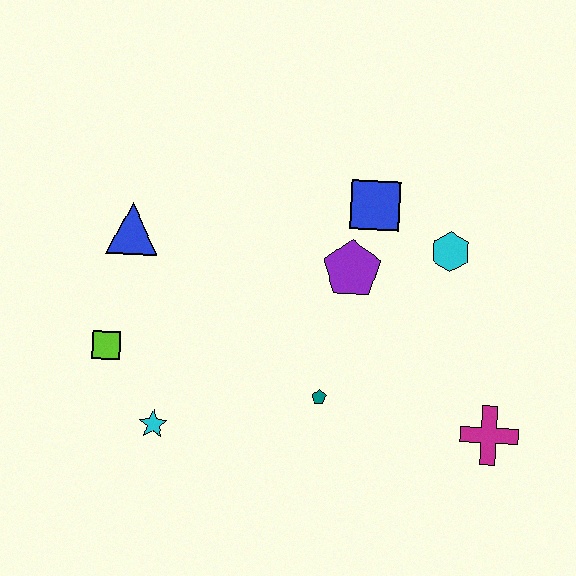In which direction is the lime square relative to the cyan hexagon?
The lime square is to the left of the cyan hexagon.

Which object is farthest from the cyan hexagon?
The lime square is farthest from the cyan hexagon.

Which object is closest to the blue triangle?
The lime square is closest to the blue triangle.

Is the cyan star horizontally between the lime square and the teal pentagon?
Yes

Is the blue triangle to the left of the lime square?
No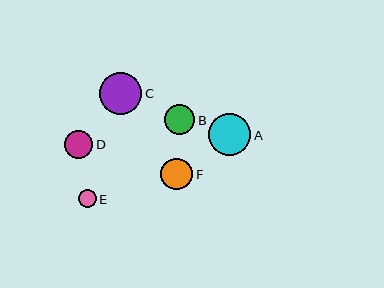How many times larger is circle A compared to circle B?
Circle A is approximately 1.4 times the size of circle B.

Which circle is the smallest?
Circle E is the smallest with a size of approximately 17 pixels.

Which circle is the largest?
Circle A is the largest with a size of approximately 43 pixels.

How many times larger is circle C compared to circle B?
Circle C is approximately 1.4 times the size of circle B.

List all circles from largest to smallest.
From largest to smallest: A, C, F, B, D, E.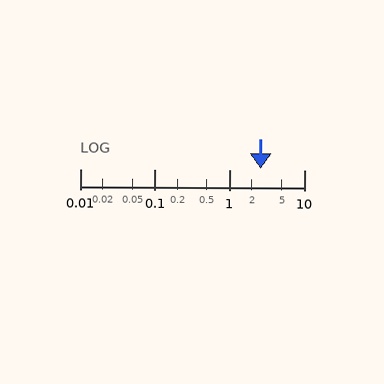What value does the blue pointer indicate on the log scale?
The pointer indicates approximately 2.6.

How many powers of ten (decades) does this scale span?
The scale spans 3 decades, from 0.01 to 10.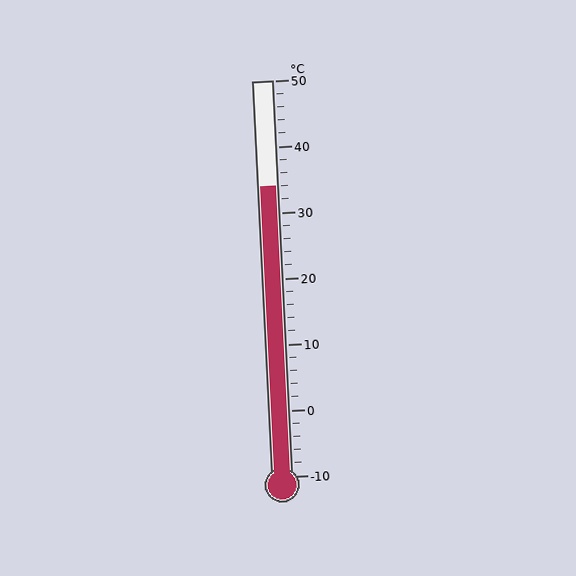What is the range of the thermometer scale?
The thermometer scale ranges from -10°C to 50°C.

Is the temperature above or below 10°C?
The temperature is above 10°C.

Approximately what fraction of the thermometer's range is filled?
The thermometer is filled to approximately 75% of its range.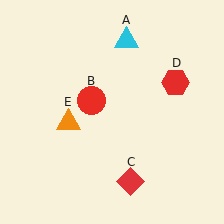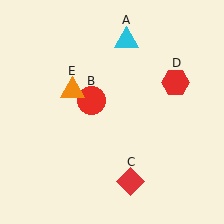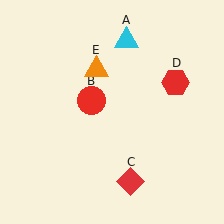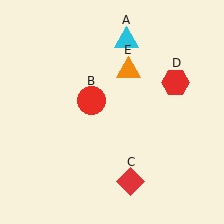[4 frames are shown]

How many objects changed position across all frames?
1 object changed position: orange triangle (object E).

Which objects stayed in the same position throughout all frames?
Cyan triangle (object A) and red circle (object B) and red diamond (object C) and red hexagon (object D) remained stationary.